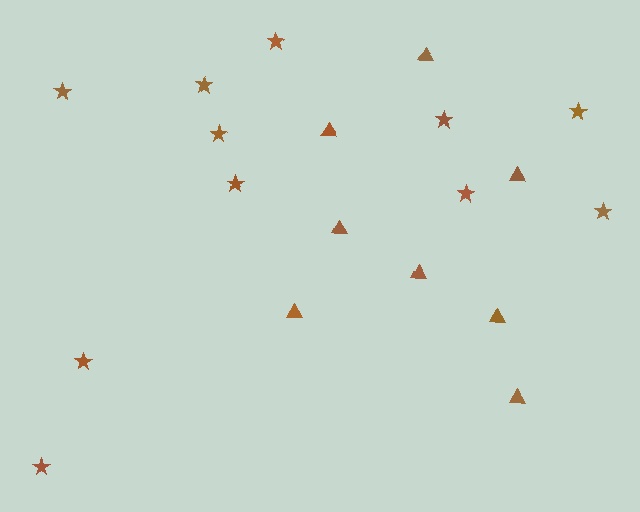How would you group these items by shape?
There are 2 groups: one group of stars (11) and one group of triangles (8).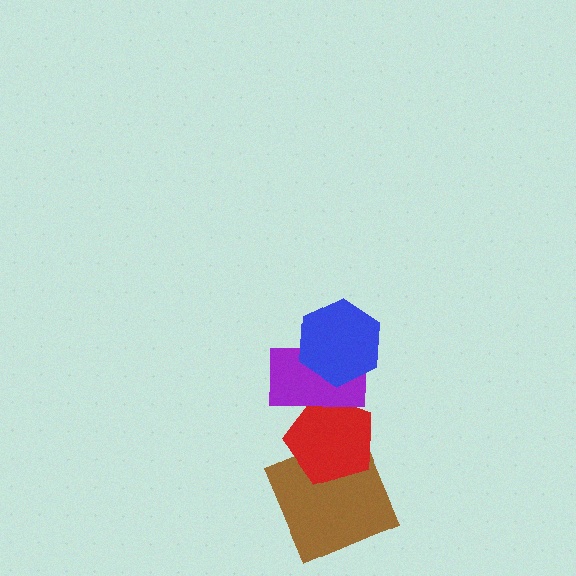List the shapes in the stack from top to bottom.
From top to bottom: the blue hexagon, the purple rectangle, the red pentagon, the brown square.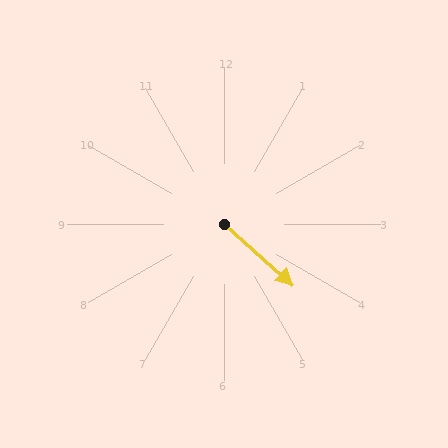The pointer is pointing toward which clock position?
Roughly 4 o'clock.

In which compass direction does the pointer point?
Southeast.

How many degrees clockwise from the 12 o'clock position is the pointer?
Approximately 132 degrees.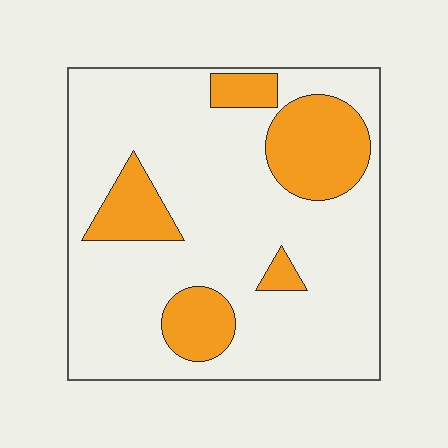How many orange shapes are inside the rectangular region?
5.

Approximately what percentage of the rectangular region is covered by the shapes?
Approximately 20%.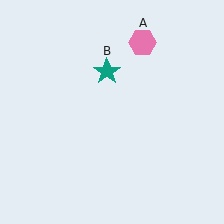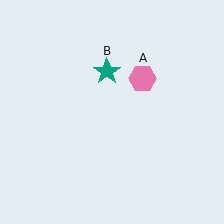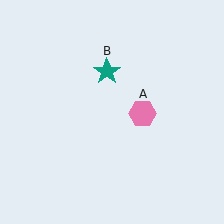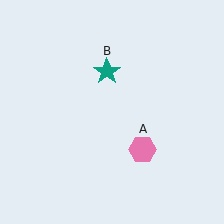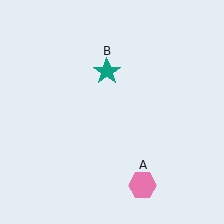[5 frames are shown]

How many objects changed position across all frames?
1 object changed position: pink hexagon (object A).